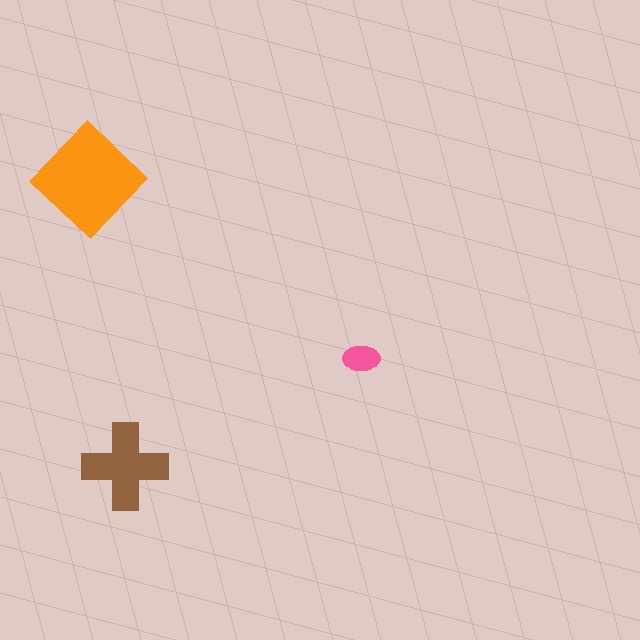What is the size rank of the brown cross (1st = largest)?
2nd.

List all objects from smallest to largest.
The pink ellipse, the brown cross, the orange diamond.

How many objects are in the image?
There are 3 objects in the image.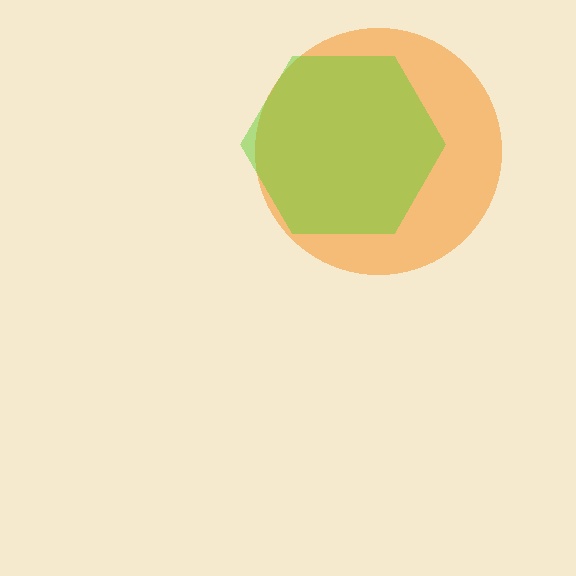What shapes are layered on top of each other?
The layered shapes are: an orange circle, a lime hexagon.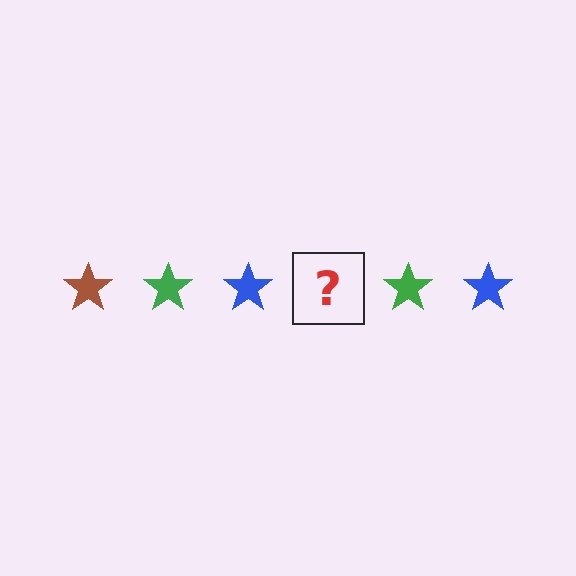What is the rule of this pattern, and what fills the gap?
The rule is that the pattern cycles through brown, green, blue stars. The gap should be filled with a brown star.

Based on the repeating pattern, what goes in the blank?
The blank should be a brown star.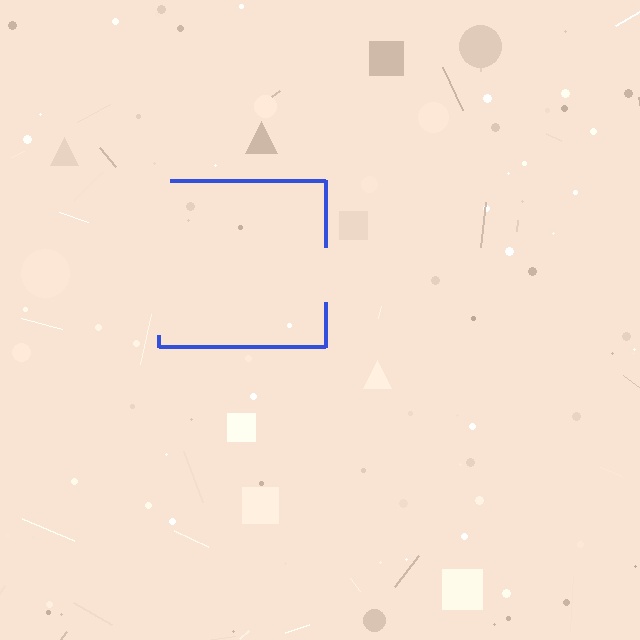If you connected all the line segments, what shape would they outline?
They would outline a square.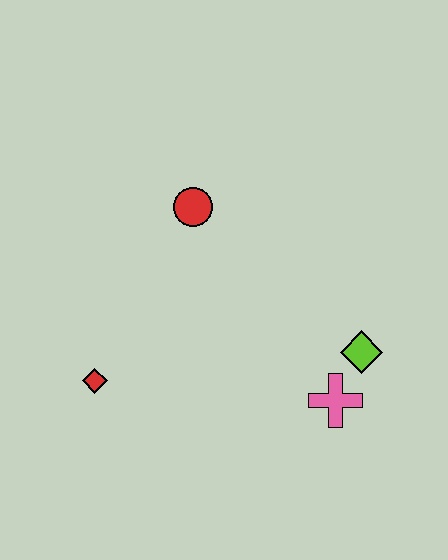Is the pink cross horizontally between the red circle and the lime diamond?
Yes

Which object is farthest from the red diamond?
The lime diamond is farthest from the red diamond.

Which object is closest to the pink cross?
The lime diamond is closest to the pink cross.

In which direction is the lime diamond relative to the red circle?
The lime diamond is to the right of the red circle.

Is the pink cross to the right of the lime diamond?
No